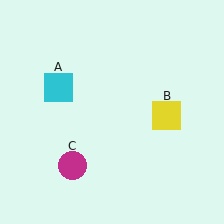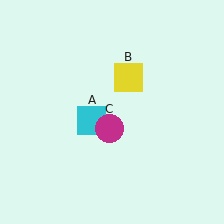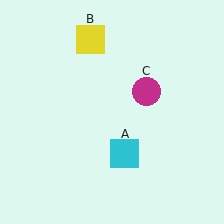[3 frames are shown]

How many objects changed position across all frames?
3 objects changed position: cyan square (object A), yellow square (object B), magenta circle (object C).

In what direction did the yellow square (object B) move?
The yellow square (object B) moved up and to the left.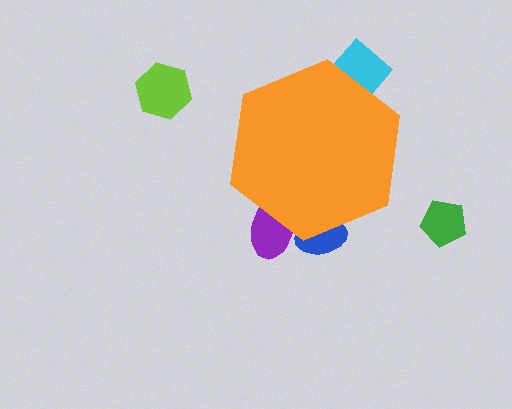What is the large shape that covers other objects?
An orange hexagon.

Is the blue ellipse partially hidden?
Yes, the blue ellipse is partially hidden behind the orange hexagon.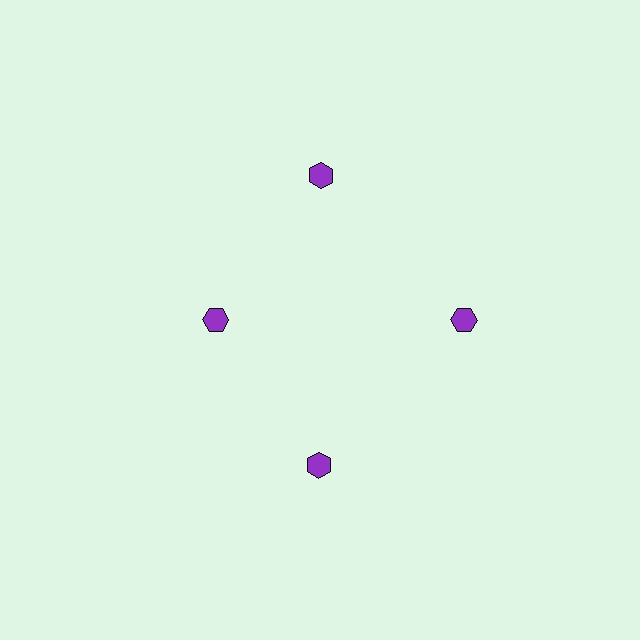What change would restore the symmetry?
The symmetry would be restored by moving it outward, back onto the ring so that all 4 hexagons sit at equal angles and equal distance from the center.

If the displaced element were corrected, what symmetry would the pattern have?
It would have 4-fold rotational symmetry — the pattern would map onto itself every 90 degrees.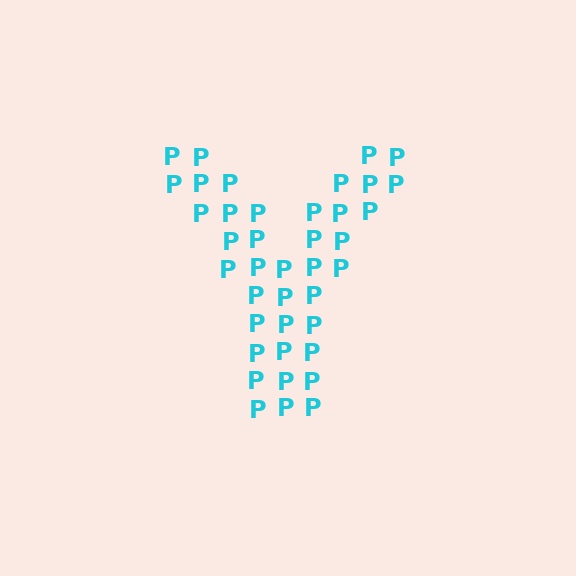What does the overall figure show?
The overall figure shows the letter Y.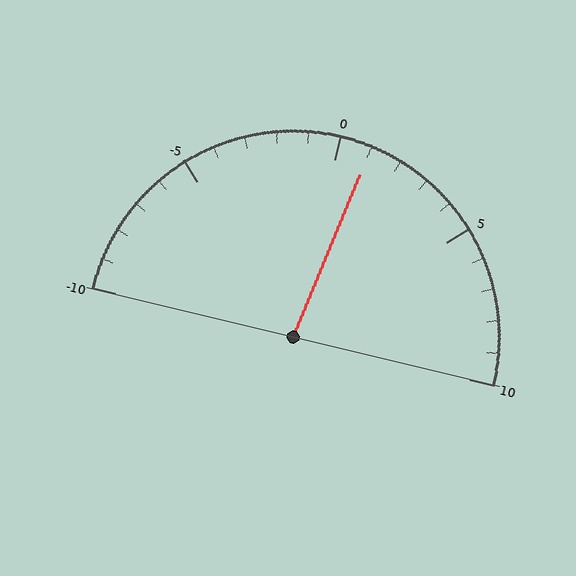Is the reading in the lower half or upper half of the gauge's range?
The reading is in the upper half of the range (-10 to 10).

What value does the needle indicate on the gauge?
The needle indicates approximately 1.